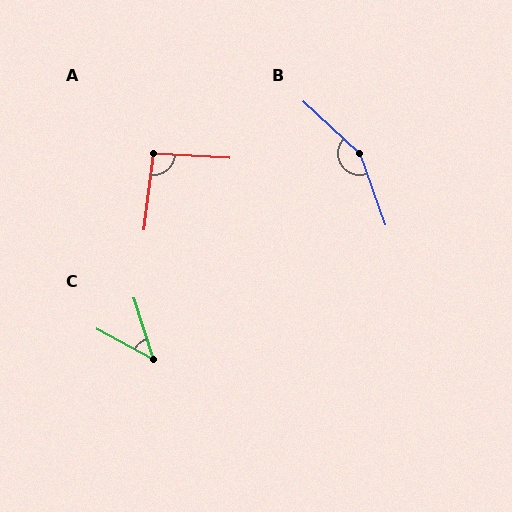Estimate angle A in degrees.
Approximately 94 degrees.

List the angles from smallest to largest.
C (43°), A (94°), B (152°).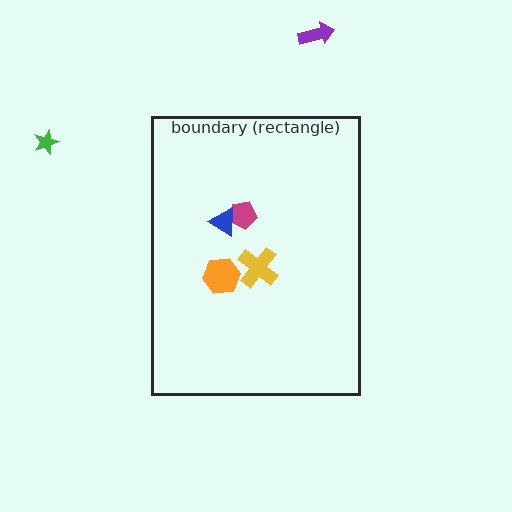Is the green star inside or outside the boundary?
Outside.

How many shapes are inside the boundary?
4 inside, 2 outside.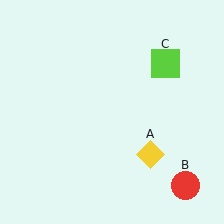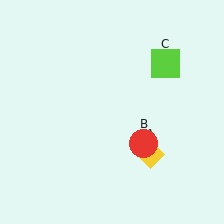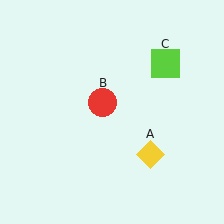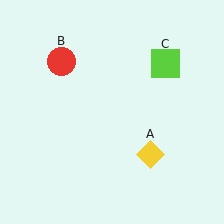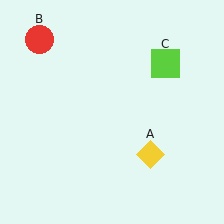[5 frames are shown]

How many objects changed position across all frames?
1 object changed position: red circle (object B).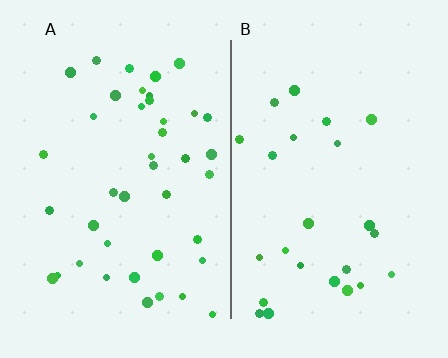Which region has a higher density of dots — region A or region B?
A (the left).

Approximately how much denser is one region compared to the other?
Approximately 1.7× — region A over region B.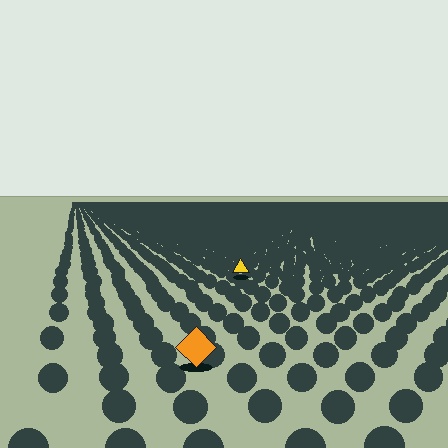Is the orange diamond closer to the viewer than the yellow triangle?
Yes. The orange diamond is closer — you can tell from the texture gradient: the ground texture is coarser near it.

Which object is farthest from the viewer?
The yellow triangle is farthest from the viewer. It appears smaller and the ground texture around it is denser.